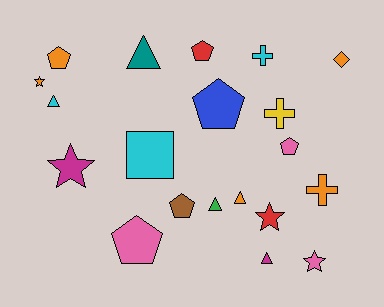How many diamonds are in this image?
There is 1 diamond.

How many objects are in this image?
There are 20 objects.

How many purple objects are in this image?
There are no purple objects.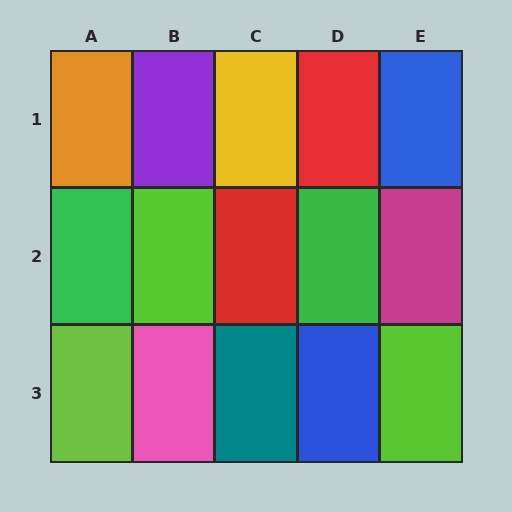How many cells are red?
2 cells are red.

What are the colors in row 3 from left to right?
Lime, pink, teal, blue, lime.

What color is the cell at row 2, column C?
Red.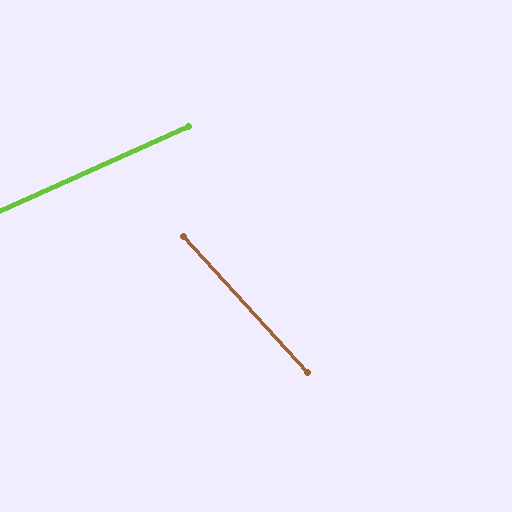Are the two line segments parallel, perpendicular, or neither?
Neither parallel nor perpendicular — they differ by about 72°.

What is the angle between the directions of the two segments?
Approximately 72 degrees.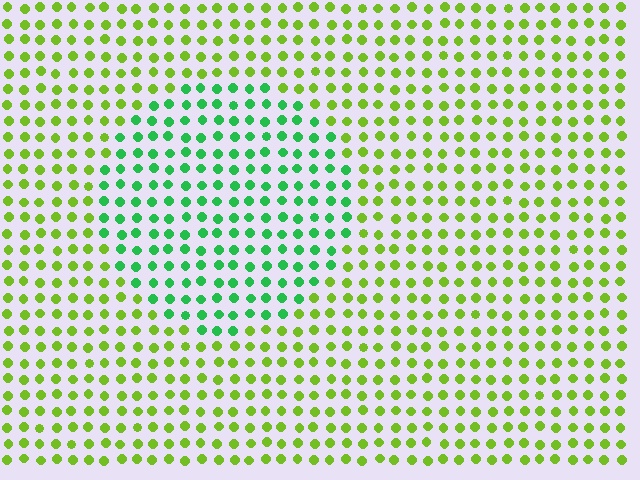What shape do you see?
I see a circle.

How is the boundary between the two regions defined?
The boundary is defined purely by a slight shift in hue (about 47 degrees). Spacing, size, and orientation are identical on both sides.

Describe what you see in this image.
The image is filled with small lime elements in a uniform arrangement. A circle-shaped region is visible where the elements are tinted to a slightly different hue, forming a subtle color boundary.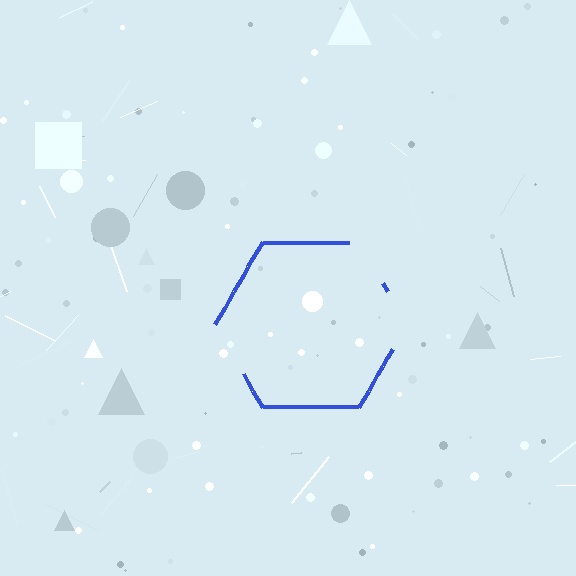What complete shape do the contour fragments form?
The contour fragments form a hexagon.